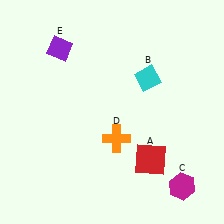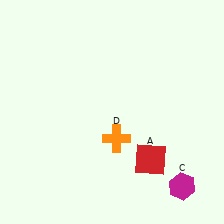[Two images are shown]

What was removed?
The purple diamond (E), the cyan diamond (B) were removed in Image 2.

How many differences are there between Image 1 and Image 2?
There are 2 differences between the two images.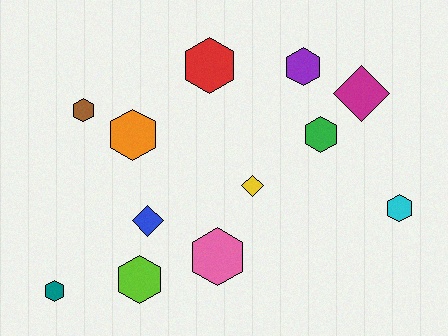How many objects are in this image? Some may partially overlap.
There are 12 objects.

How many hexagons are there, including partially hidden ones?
There are 9 hexagons.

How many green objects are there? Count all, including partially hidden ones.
There is 1 green object.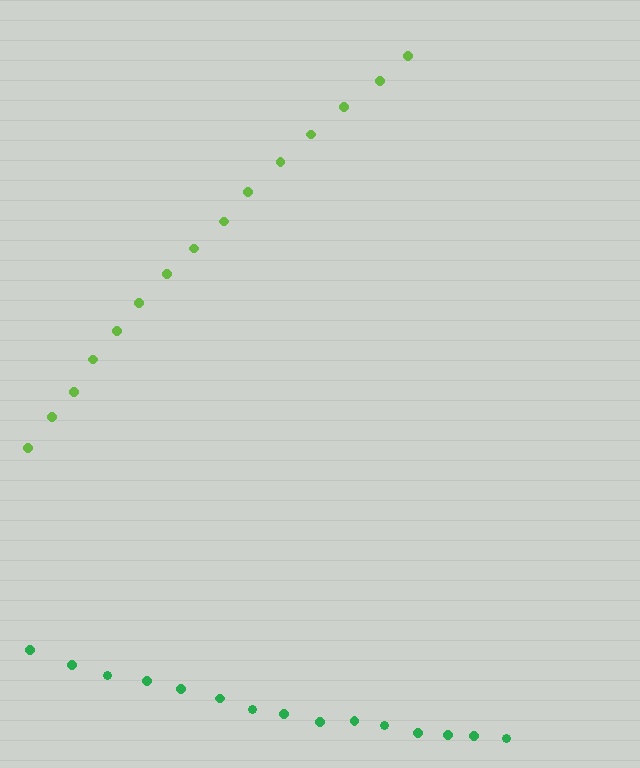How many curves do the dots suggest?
There are 2 distinct paths.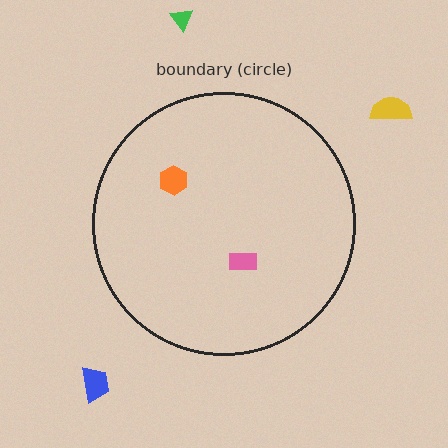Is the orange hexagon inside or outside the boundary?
Inside.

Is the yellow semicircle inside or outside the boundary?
Outside.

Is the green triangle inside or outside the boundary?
Outside.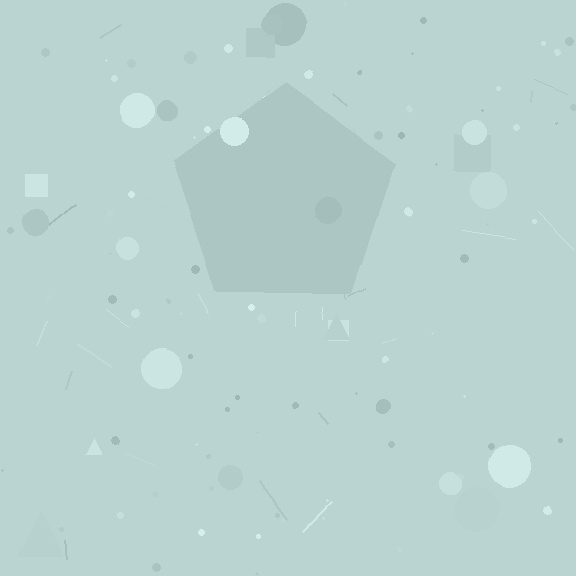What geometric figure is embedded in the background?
A pentagon is embedded in the background.